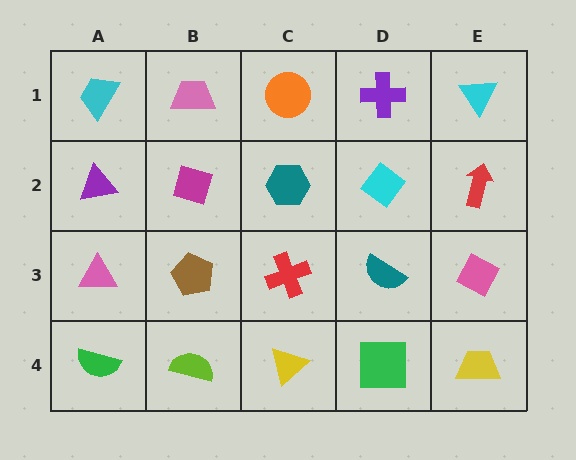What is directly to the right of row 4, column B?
A yellow triangle.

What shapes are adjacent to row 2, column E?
A cyan triangle (row 1, column E), a pink diamond (row 3, column E), a cyan diamond (row 2, column D).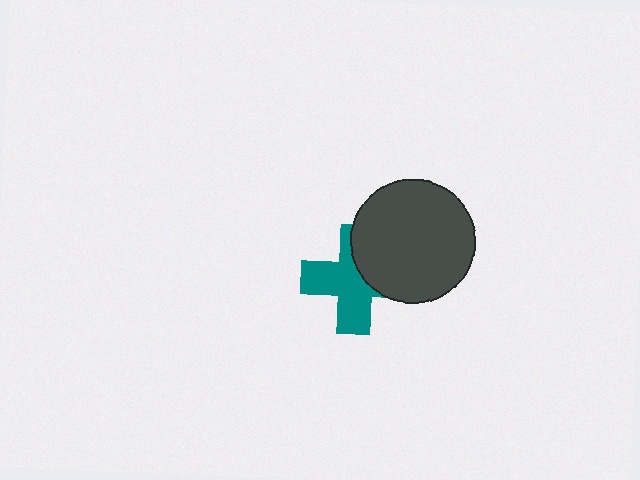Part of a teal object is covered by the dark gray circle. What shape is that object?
It is a cross.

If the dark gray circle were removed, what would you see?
You would see the complete teal cross.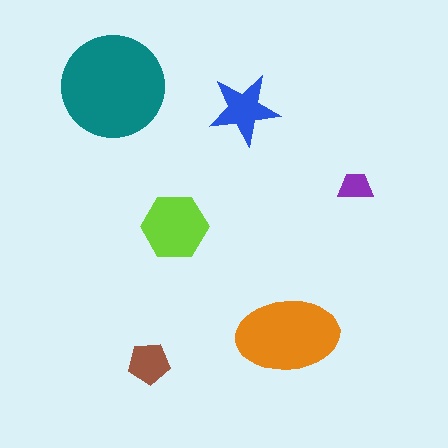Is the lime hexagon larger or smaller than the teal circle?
Smaller.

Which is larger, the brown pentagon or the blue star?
The blue star.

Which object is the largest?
The teal circle.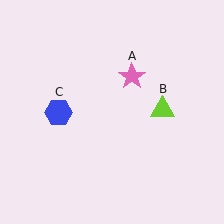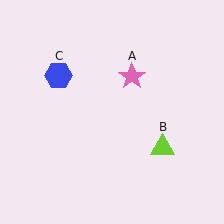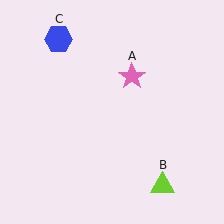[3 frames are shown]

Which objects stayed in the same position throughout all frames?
Pink star (object A) remained stationary.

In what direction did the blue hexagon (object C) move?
The blue hexagon (object C) moved up.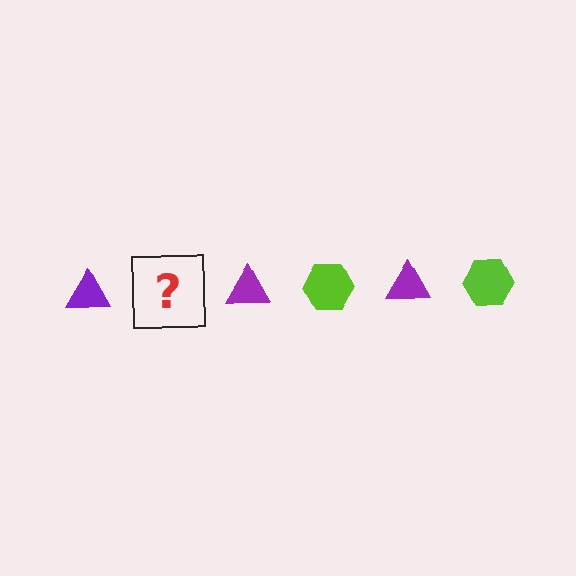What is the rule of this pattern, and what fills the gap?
The rule is that the pattern alternates between purple triangle and lime hexagon. The gap should be filled with a lime hexagon.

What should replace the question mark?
The question mark should be replaced with a lime hexagon.